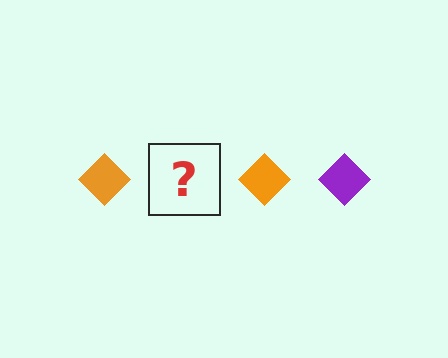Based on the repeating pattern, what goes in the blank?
The blank should be a purple diamond.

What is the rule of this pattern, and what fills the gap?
The rule is that the pattern cycles through orange, purple diamonds. The gap should be filled with a purple diamond.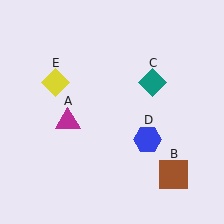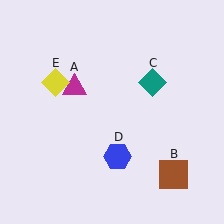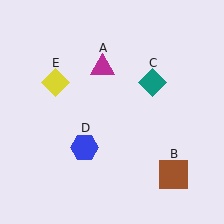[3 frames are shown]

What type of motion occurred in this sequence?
The magenta triangle (object A), blue hexagon (object D) rotated clockwise around the center of the scene.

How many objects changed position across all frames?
2 objects changed position: magenta triangle (object A), blue hexagon (object D).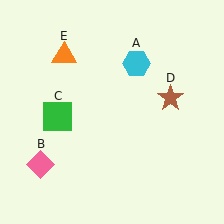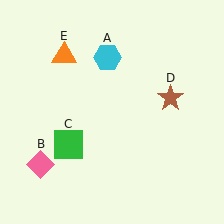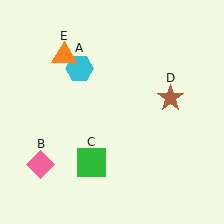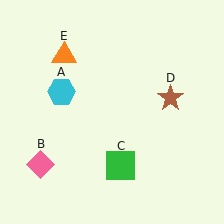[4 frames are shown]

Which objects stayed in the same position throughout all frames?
Pink diamond (object B) and brown star (object D) and orange triangle (object E) remained stationary.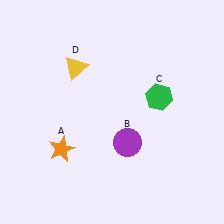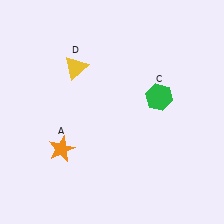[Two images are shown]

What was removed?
The purple circle (B) was removed in Image 2.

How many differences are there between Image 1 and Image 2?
There is 1 difference between the two images.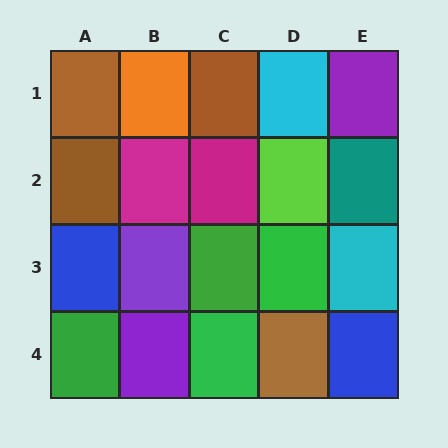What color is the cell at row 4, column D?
Brown.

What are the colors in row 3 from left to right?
Blue, purple, green, green, cyan.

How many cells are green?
4 cells are green.